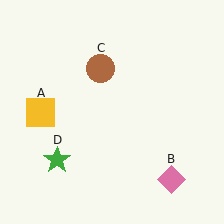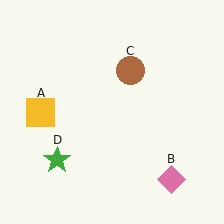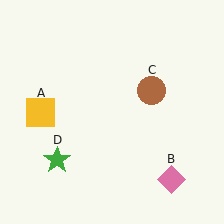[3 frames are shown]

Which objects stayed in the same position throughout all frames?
Yellow square (object A) and pink diamond (object B) and green star (object D) remained stationary.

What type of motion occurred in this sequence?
The brown circle (object C) rotated clockwise around the center of the scene.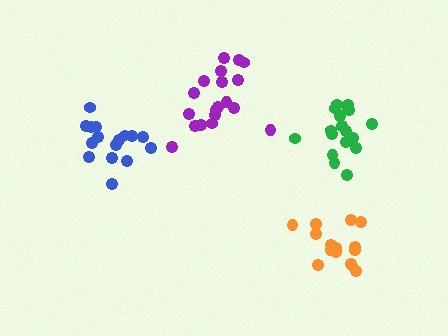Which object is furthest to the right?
The orange cluster is rightmost.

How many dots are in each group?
Group 1: 20 dots, Group 2: 15 dots, Group 3: 18 dots, Group 4: 16 dots (69 total).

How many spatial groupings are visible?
There are 4 spatial groupings.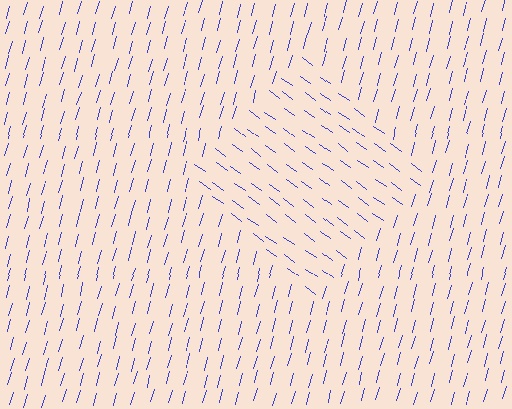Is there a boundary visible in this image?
Yes, there is a texture boundary formed by a change in line orientation.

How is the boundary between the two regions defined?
The boundary is defined purely by a change in line orientation (approximately 69 degrees difference). All lines are the same color and thickness.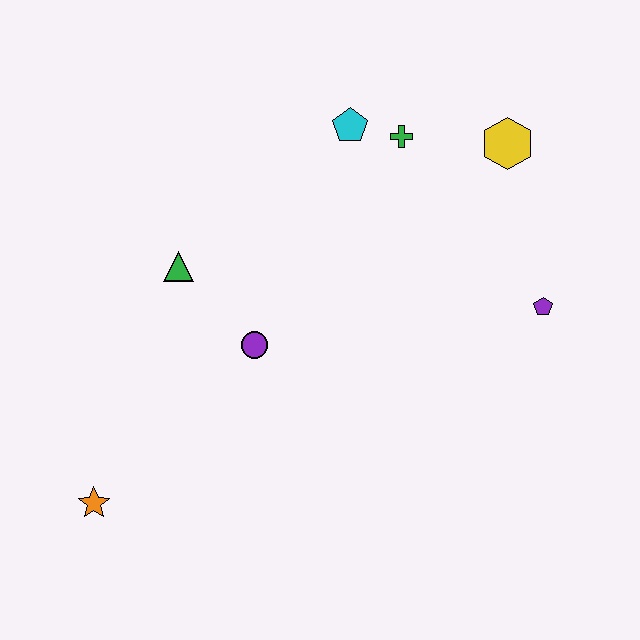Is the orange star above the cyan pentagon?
No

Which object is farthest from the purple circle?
The yellow hexagon is farthest from the purple circle.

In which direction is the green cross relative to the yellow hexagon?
The green cross is to the left of the yellow hexagon.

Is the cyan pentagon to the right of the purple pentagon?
No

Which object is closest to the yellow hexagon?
The green cross is closest to the yellow hexagon.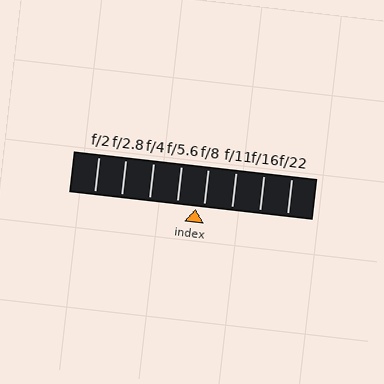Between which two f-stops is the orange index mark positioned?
The index mark is between f/5.6 and f/8.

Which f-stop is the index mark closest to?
The index mark is closest to f/8.